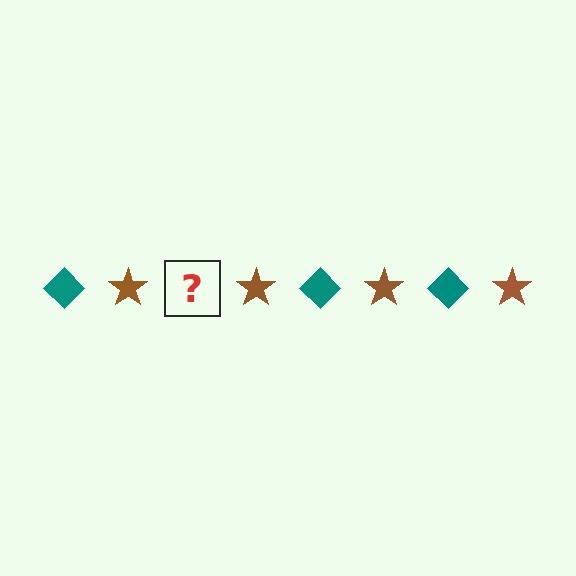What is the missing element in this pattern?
The missing element is a teal diamond.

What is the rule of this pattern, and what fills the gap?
The rule is that the pattern alternates between teal diamond and brown star. The gap should be filled with a teal diamond.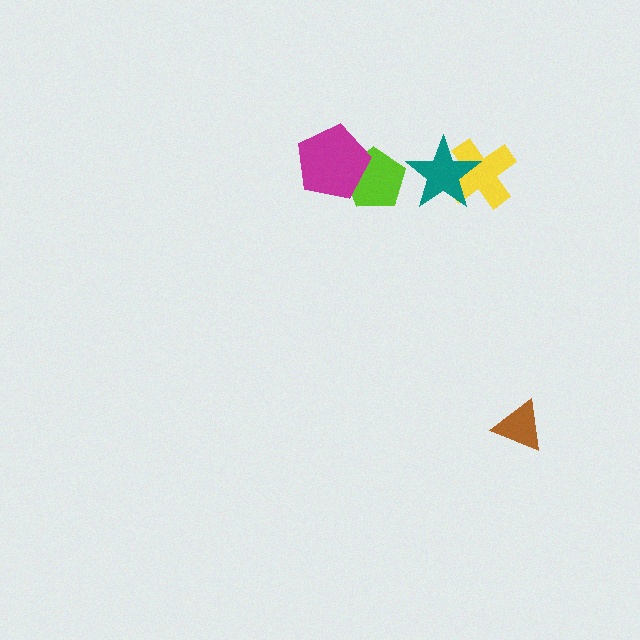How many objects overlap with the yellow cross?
1 object overlaps with the yellow cross.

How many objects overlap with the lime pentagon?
1 object overlaps with the lime pentagon.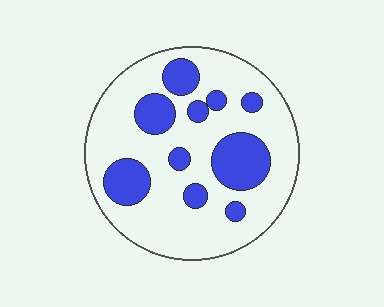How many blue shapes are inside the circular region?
10.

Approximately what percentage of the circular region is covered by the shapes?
Approximately 25%.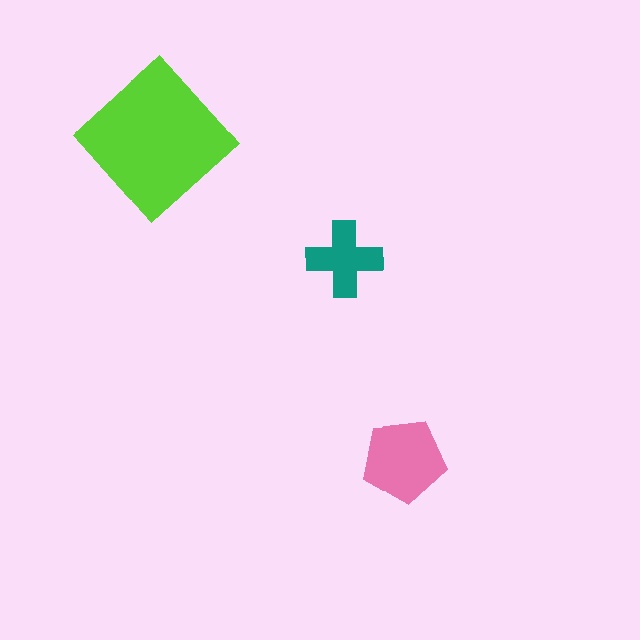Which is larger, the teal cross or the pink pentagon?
The pink pentagon.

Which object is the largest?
The lime diamond.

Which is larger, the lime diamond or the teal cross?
The lime diamond.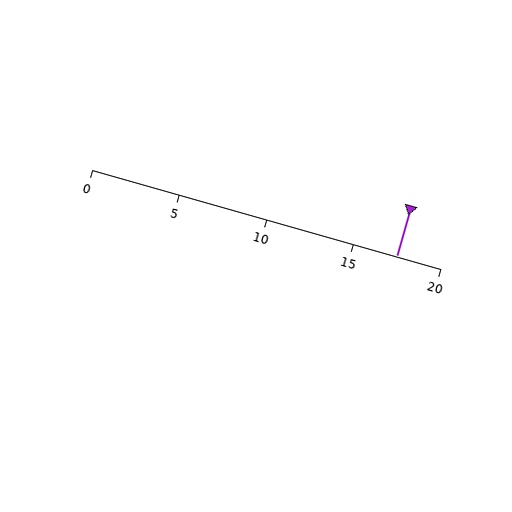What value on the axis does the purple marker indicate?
The marker indicates approximately 17.5.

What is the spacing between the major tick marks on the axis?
The major ticks are spaced 5 apart.